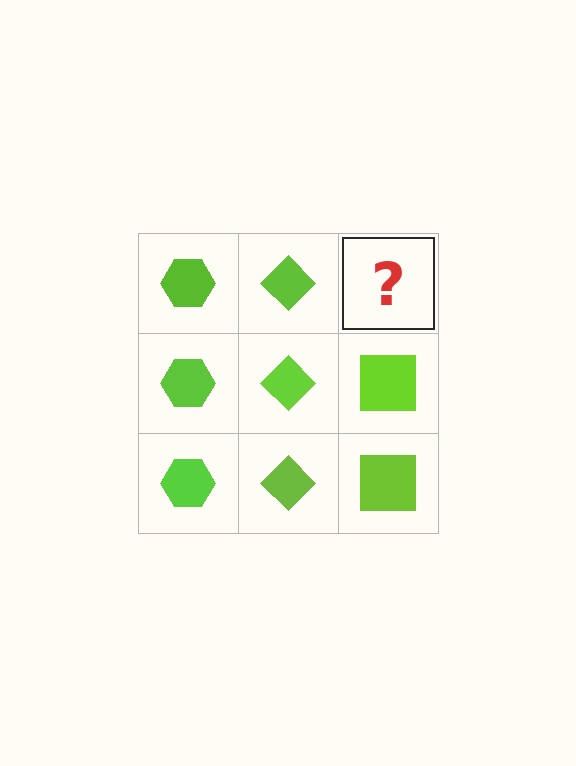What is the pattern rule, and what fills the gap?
The rule is that each column has a consistent shape. The gap should be filled with a lime square.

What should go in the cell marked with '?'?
The missing cell should contain a lime square.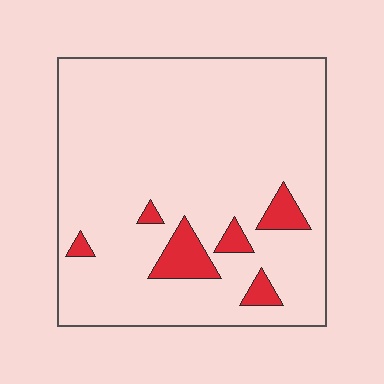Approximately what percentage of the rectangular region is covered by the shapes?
Approximately 10%.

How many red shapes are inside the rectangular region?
6.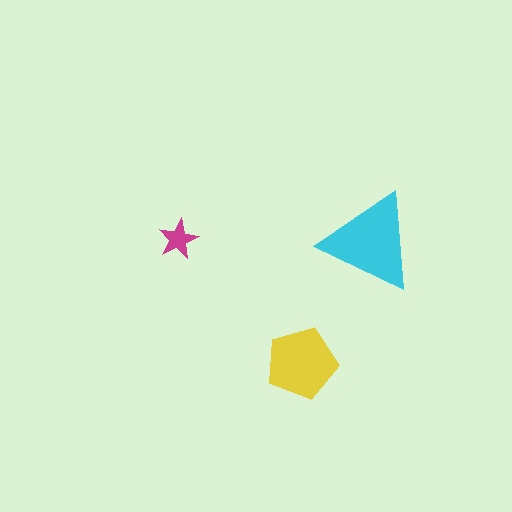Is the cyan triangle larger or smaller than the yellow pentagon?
Larger.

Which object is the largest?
The cyan triangle.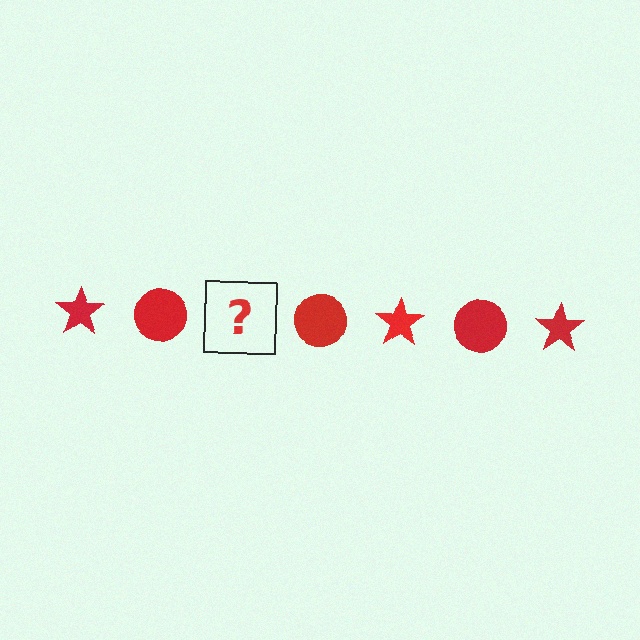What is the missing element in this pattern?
The missing element is a red star.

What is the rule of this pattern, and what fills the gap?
The rule is that the pattern cycles through star, circle shapes in red. The gap should be filled with a red star.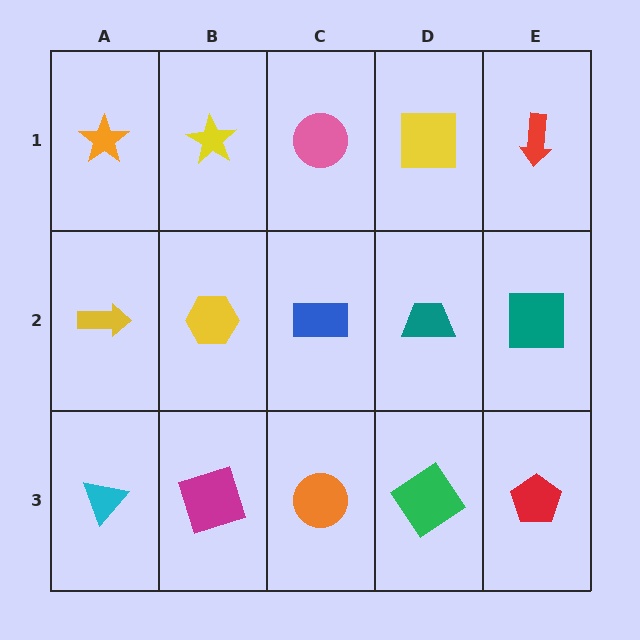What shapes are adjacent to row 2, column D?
A yellow square (row 1, column D), a green diamond (row 3, column D), a blue rectangle (row 2, column C), a teal square (row 2, column E).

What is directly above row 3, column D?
A teal trapezoid.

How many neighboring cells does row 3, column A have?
2.